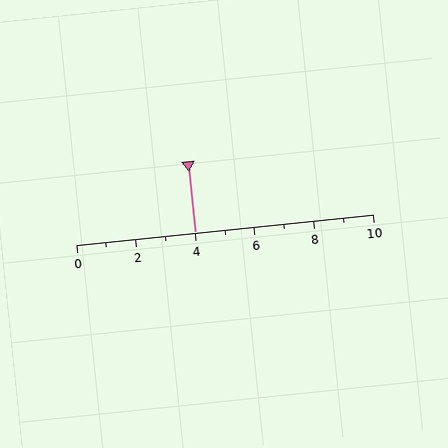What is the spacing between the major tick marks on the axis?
The major ticks are spaced 2 apart.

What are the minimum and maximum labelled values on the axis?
The axis runs from 0 to 10.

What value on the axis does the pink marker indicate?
The marker indicates approximately 4.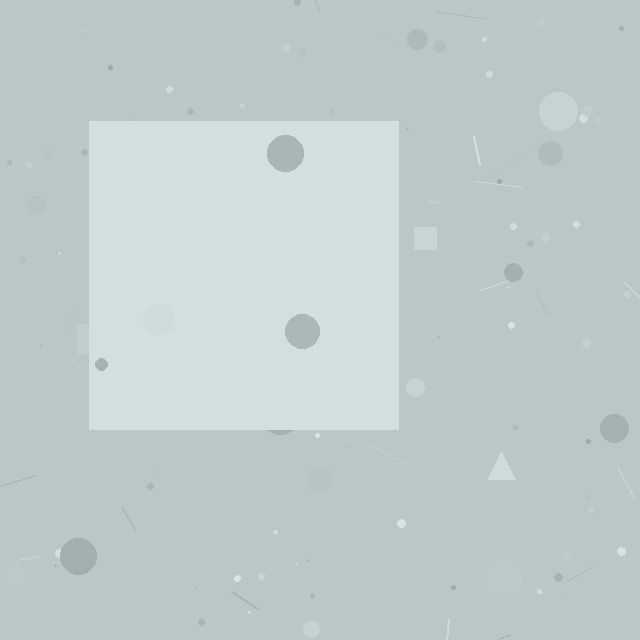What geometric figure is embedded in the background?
A square is embedded in the background.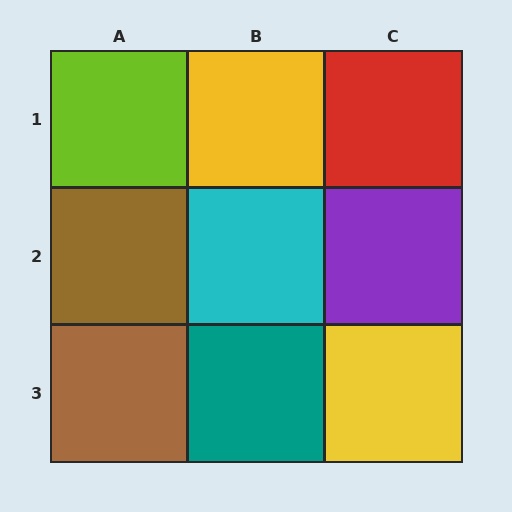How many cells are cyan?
1 cell is cyan.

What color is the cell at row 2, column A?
Brown.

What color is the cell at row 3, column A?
Brown.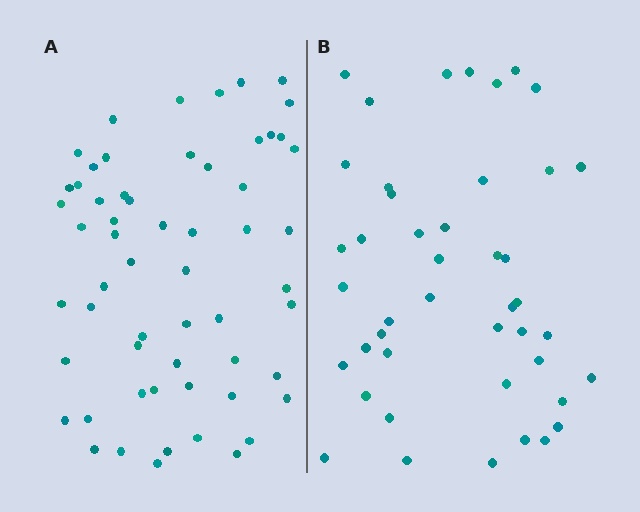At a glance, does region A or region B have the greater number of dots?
Region A (the left region) has more dots.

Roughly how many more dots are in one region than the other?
Region A has approximately 15 more dots than region B.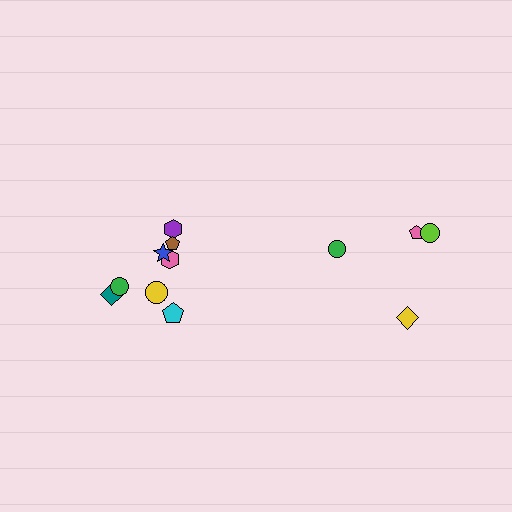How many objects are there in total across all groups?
There are 12 objects.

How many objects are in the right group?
There are 4 objects.